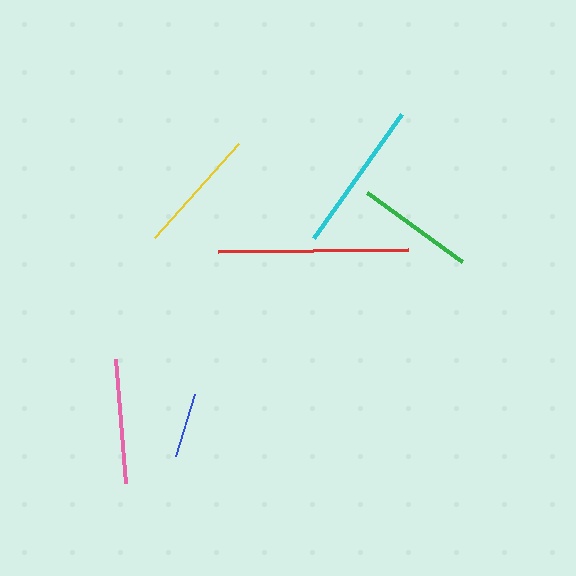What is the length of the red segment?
The red segment is approximately 190 pixels long.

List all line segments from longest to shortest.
From longest to shortest: red, cyan, yellow, pink, green, blue.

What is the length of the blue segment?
The blue segment is approximately 65 pixels long.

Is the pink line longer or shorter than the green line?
The pink line is longer than the green line.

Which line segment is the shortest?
The blue line is the shortest at approximately 65 pixels.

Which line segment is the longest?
The red line is the longest at approximately 190 pixels.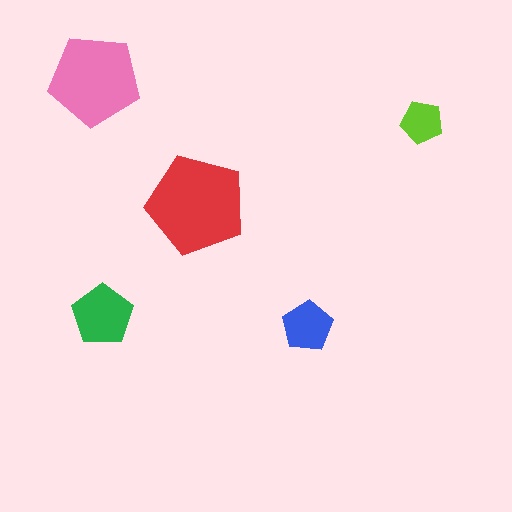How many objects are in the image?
There are 5 objects in the image.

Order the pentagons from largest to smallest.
the red one, the pink one, the green one, the blue one, the lime one.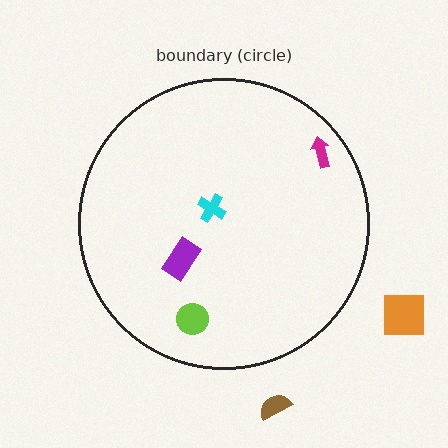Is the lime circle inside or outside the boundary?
Inside.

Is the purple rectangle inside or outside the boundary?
Inside.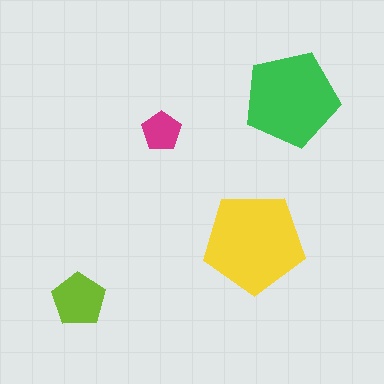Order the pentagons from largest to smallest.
the yellow one, the green one, the lime one, the magenta one.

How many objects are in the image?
There are 4 objects in the image.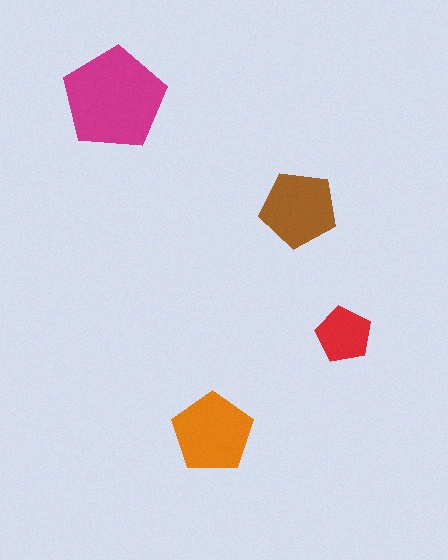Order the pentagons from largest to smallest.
the magenta one, the orange one, the brown one, the red one.